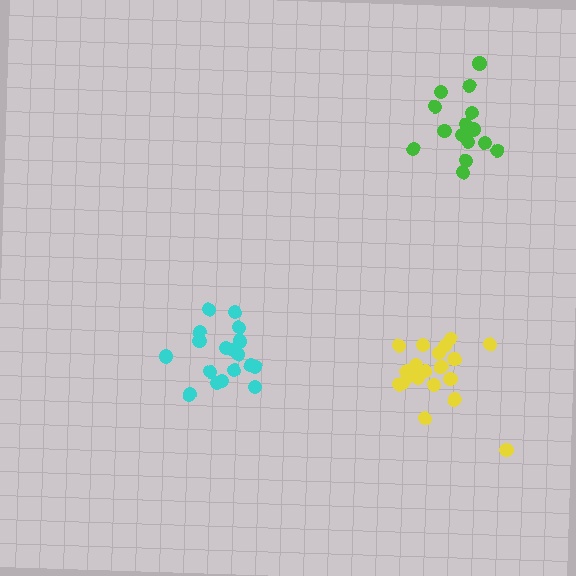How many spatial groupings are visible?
There are 3 spatial groupings.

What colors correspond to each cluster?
The clusters are colored: cyan, yellow, green.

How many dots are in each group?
Group 1: 18 dots, Group 2: 20 dots, Group 3: 15 dots (53 total).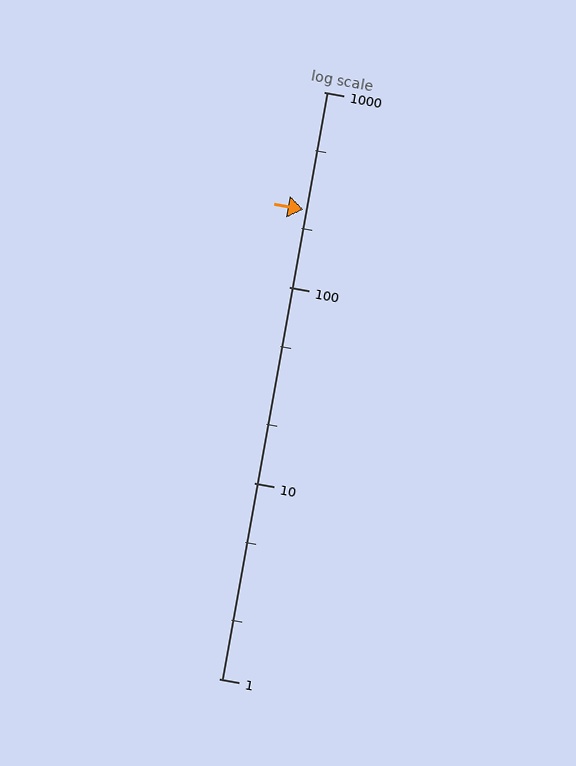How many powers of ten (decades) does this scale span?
The scale spans 3 decades, from 1 to 1000.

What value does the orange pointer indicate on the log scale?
The pointer indicates approximately 250.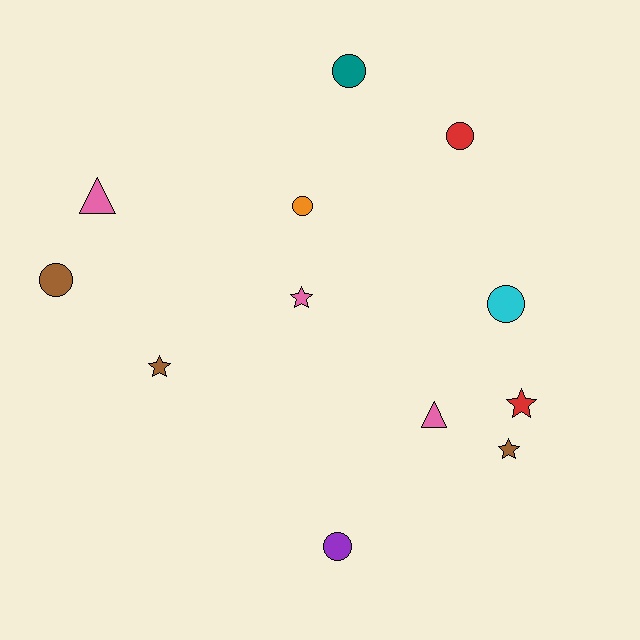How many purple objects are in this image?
There is 1 purple object.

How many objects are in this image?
There are 12 objects.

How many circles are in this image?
There are 6 circles.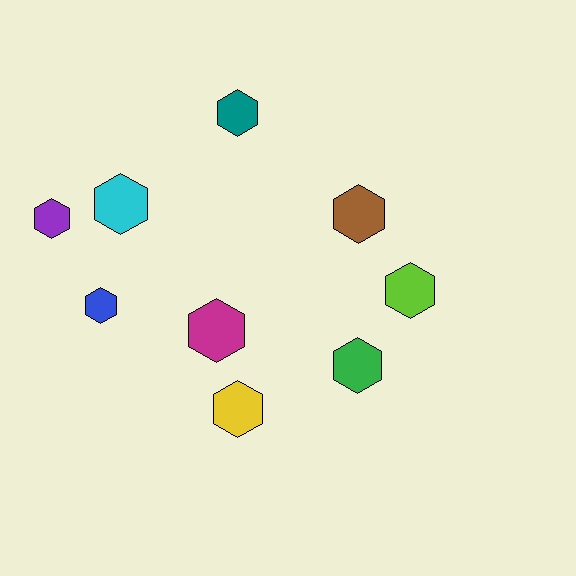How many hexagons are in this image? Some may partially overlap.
There are 9 hexagons.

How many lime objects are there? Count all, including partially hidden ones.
There is 1 lime object.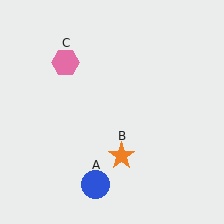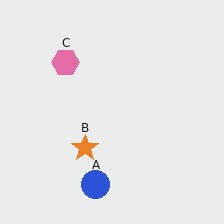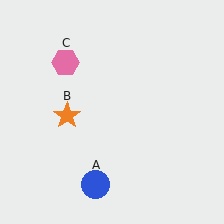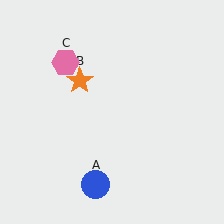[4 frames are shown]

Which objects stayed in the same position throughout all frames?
Blue circle (object A) and pink hexagon (object C) remained stationary.